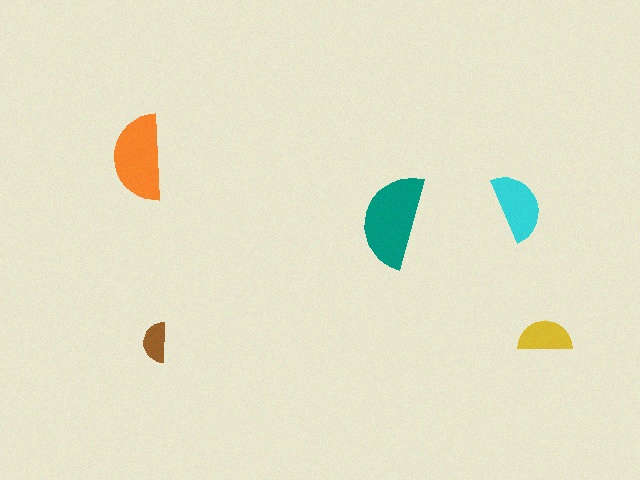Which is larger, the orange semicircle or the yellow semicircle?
The orange one.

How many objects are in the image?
There are 5 objects in the image.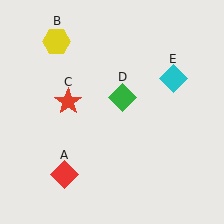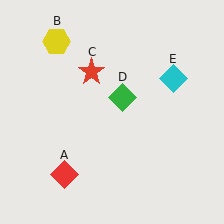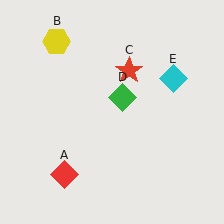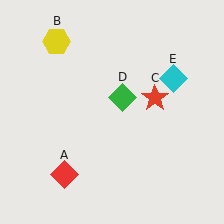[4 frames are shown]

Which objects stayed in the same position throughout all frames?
Red diamond (object A) and yellow hexagon (object B) and green diamond (object D) and cyan diamond (object E) remained stationary.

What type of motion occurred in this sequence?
The red star (object C) rotated clockwise around the center of the scene.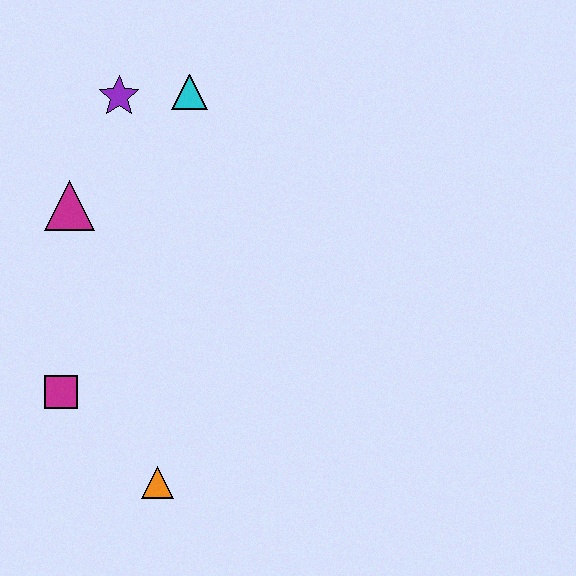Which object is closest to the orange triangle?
The magenta square is closest to the orange triangle.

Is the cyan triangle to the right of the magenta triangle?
Yes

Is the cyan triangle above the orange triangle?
Yes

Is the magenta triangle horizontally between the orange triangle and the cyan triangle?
No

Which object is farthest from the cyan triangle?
The orange triangle is farthest from the cyan triangle.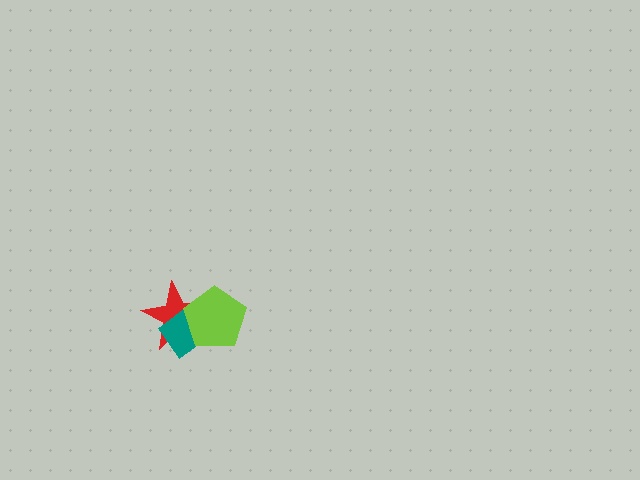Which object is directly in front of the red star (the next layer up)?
The teal diamond is directly in front of the red star.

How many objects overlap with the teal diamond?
2 objects overlap with the teal diamond.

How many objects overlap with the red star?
2 objects overlap with the red star.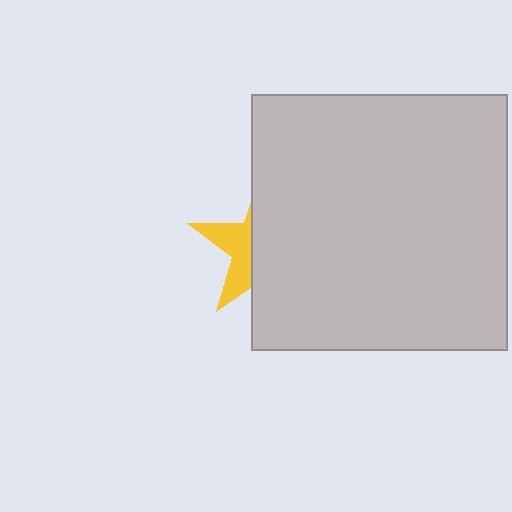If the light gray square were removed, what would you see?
You would see the complete yellow star.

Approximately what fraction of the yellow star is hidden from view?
Roughly 65% of the yellow star is hidden behind the light gray square.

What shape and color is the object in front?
The object in front is a light gray square.